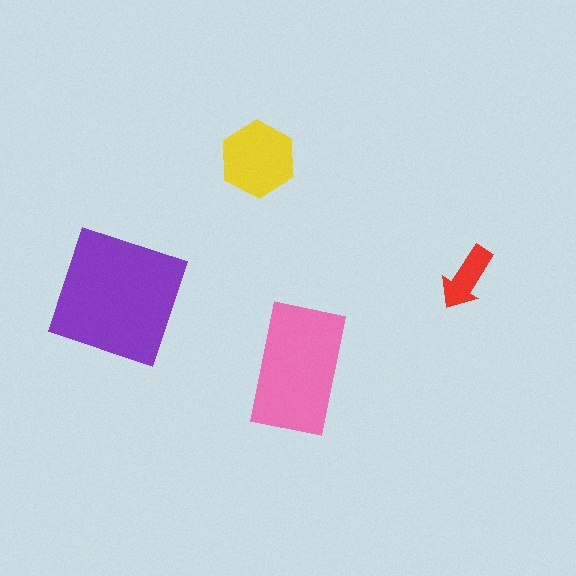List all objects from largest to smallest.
The purple square, the pink rectangle, the yellow hexagon, the red arrow.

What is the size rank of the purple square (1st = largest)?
1st.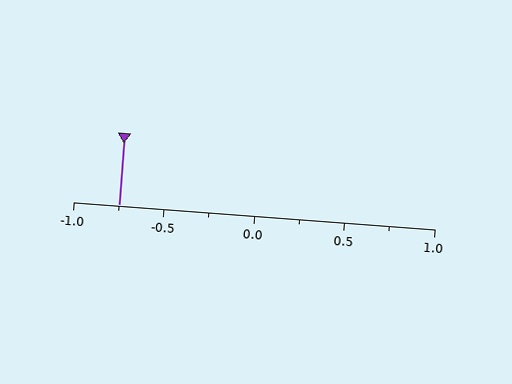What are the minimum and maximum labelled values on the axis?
The axis runs from -1.0 to 1.0.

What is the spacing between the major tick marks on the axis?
The major ticks are spaced 0.5 apart.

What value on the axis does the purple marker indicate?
The marker indicates approximately -0.75.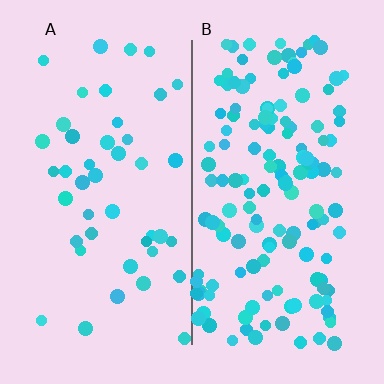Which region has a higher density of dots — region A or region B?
B (the right).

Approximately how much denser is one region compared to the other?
Approximately 3.2× — region B over region A.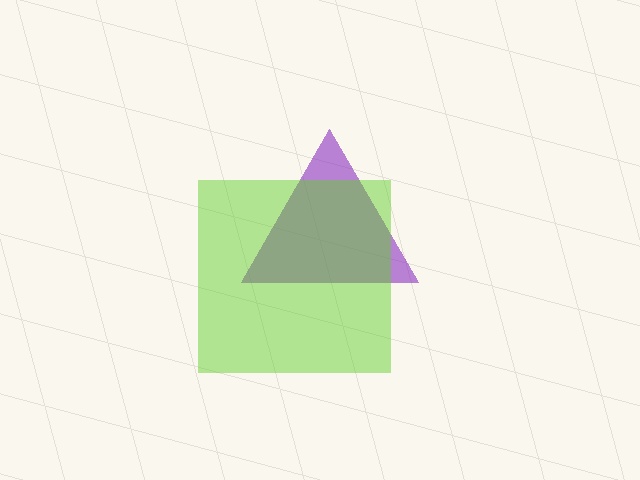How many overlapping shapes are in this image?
There are 2 overlapping shapes in the image.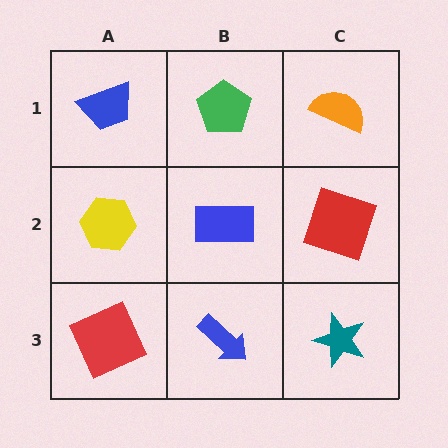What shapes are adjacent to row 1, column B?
A blue rectangle (row 2, column B), a blue trapezoid (row 1, column A), an orange semicircle (row 1, column C).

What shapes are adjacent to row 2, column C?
An orange semicircle (row 1, column C), a teal star (row 3, column C), a blue rectangle (row 2, column B).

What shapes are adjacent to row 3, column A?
A yellow hexagon (row 2, column A), a blue arrow (row 3, column B).